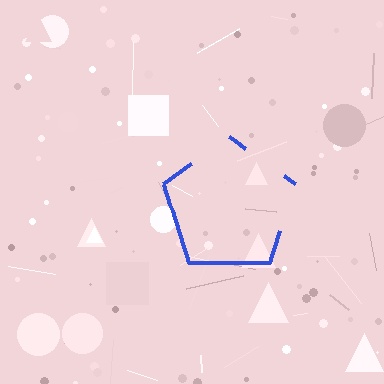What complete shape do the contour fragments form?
The contour fragments form a pentagon.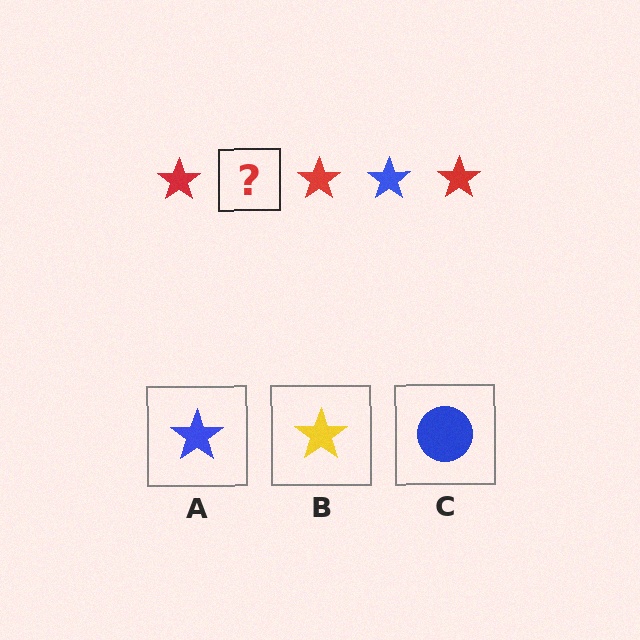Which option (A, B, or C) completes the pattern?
A.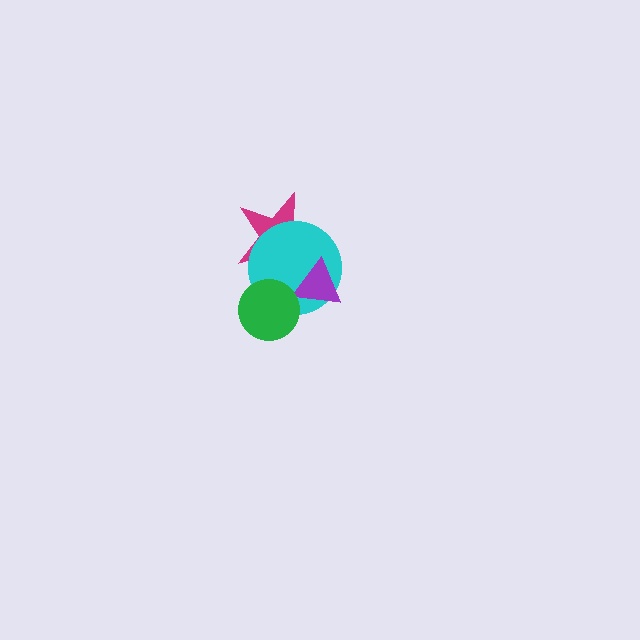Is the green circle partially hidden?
No, no other shape covers it.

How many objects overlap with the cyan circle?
3 objects overlap with the cyan circle.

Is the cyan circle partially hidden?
Yes, it is partially covered by another shape.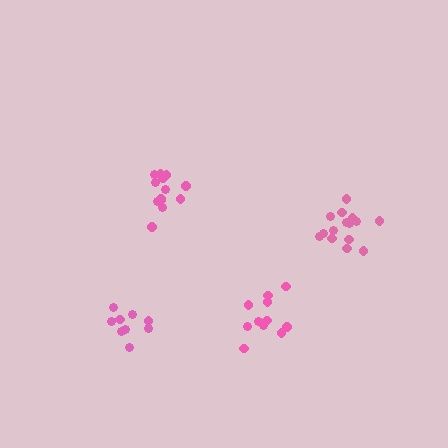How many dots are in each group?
Group 1: 12 dots, Group 2: 9 dots, Group 3: 13 dots, Group 4: 15 dots (49 total).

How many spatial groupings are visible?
There are 4 spatial groupings.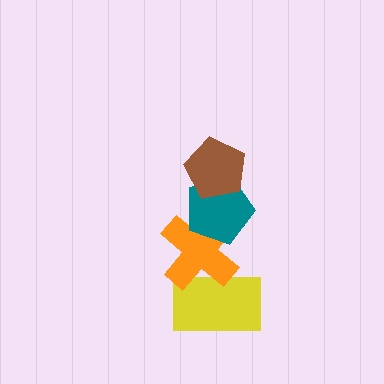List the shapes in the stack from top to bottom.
From top to bottom: the brown pentagon, the teal pentagon, the orange cross, the yellow rectangle.